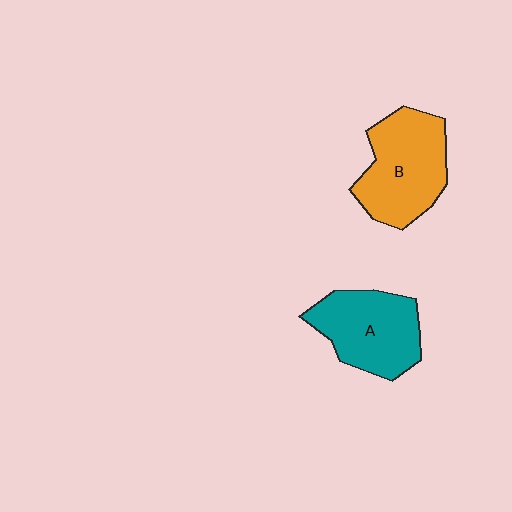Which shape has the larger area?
Shape B (orange).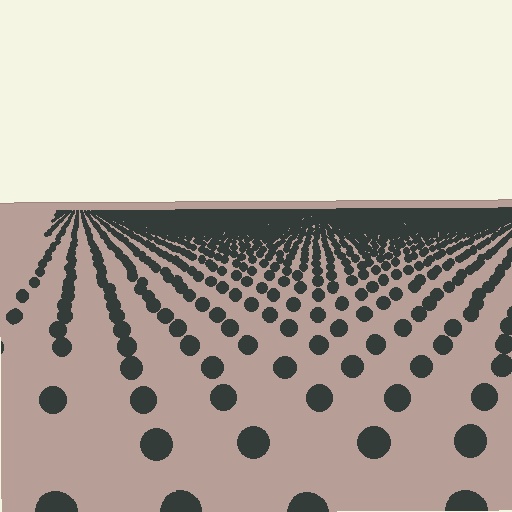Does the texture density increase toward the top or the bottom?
Density increases toward the top.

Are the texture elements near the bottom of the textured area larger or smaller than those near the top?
Larger. Near the bottom, elements are closer to the viewer and appear at a bigger on-screen size.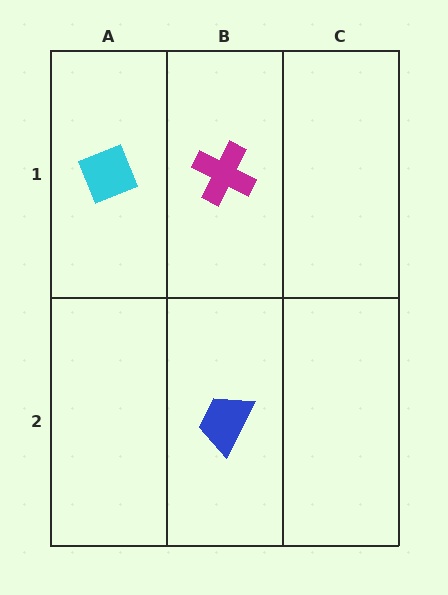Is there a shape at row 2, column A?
No, that cell is empty.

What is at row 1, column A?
A cyan diamond.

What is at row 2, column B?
A blue trapezoid.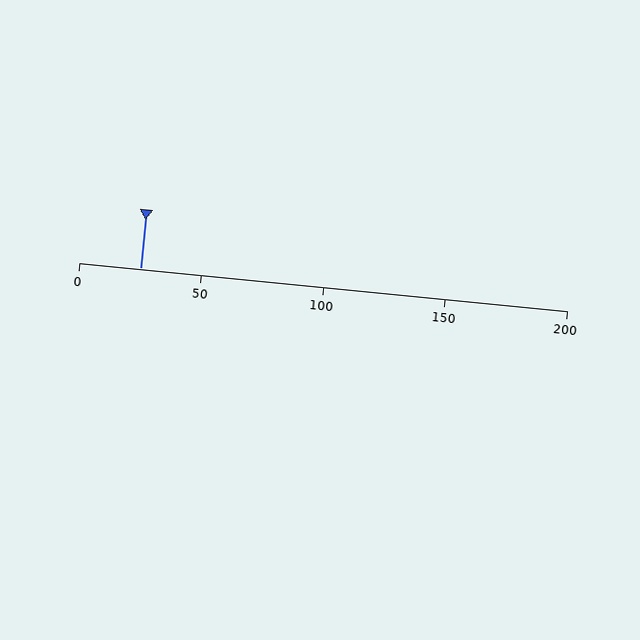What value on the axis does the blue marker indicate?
The marker indicates approximately 25.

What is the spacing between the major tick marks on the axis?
The major ticks are spaced 50 apart.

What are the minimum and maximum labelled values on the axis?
The axis runs from 0 to 200.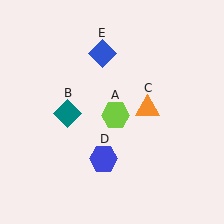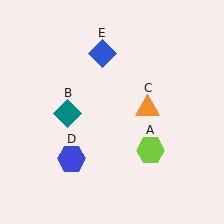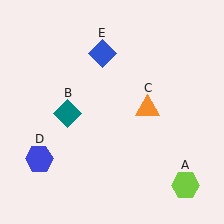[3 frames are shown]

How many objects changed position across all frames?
2 objects changed position: lime hexagon (object A), blue hexagon (object D).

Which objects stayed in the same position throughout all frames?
Teal diamond (object B) and orange triangle (object C) and blue diamond (object E) remained stationary.